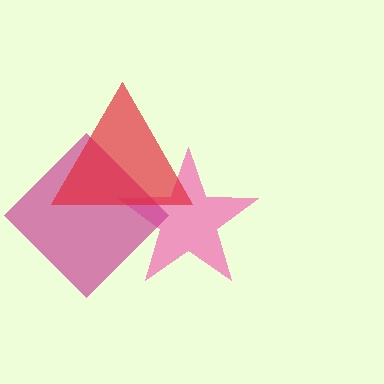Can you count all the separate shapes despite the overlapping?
Yes, there are 3 separate shapes.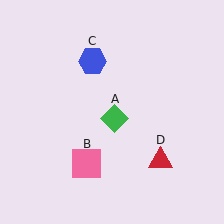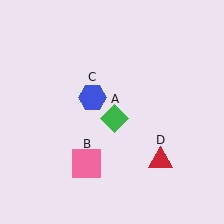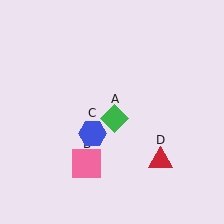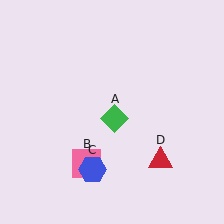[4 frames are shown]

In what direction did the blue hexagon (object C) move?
The blue hexagon (object C) moved down.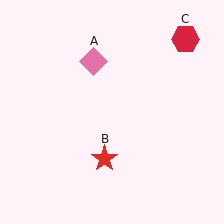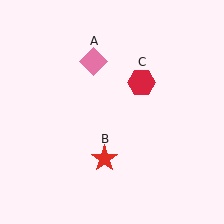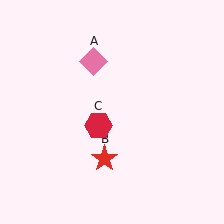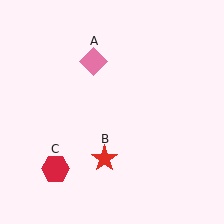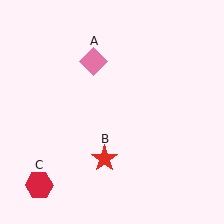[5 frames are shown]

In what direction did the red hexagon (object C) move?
The red hexagon (object C) moved down and to the left.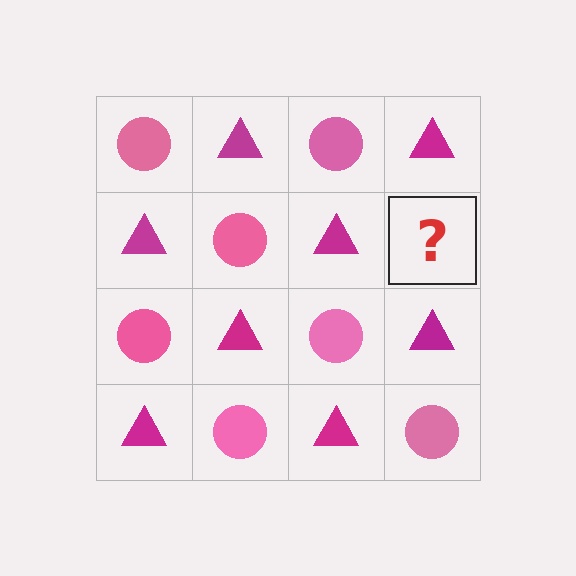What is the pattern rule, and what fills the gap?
The rule is that it alternates pink circle and magenta triangle in a checkerboard pattern. The gap should be filled with a pink circle.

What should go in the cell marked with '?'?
The missing cell should contain a pink circle.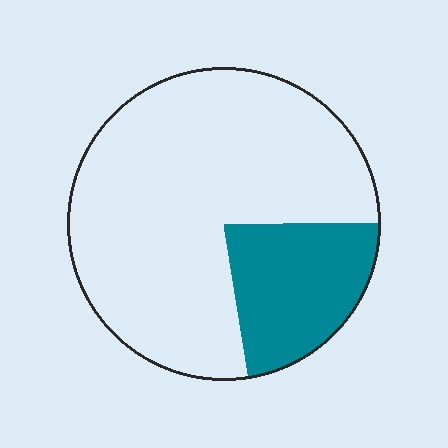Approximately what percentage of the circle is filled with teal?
Approximately 25%.